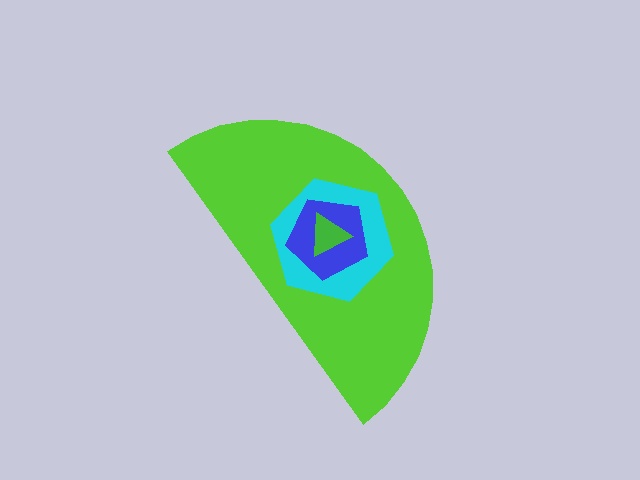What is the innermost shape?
The green triangle.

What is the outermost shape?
The lime semicircle.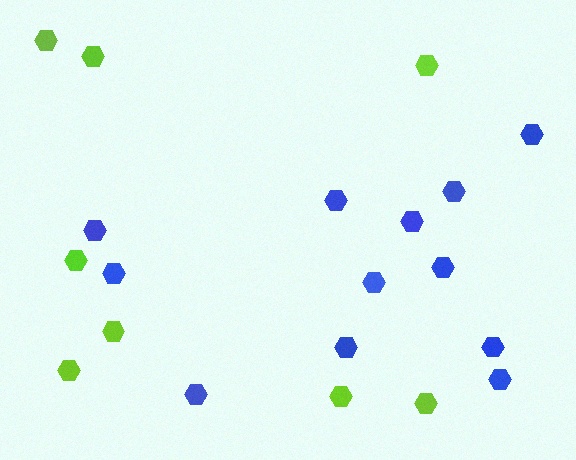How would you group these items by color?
There are 2 groups: one group of blue hexagons (12) and one group of lime hexagons (8).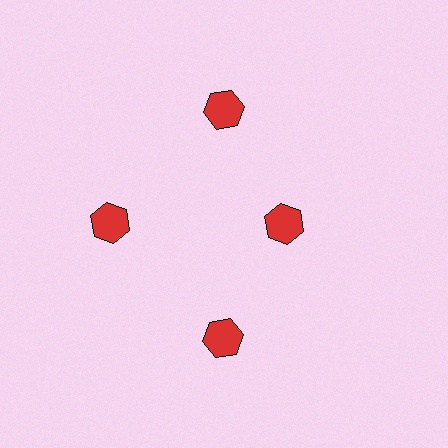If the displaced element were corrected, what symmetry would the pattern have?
It would have 4-fold rotational symmetry — the pattern would map onto itself every 90 degrees.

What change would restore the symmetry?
The symmetry would be restored by moving it outward, back onto the ring so that all 4 hexagons sit at equal angles and equal distance from the center.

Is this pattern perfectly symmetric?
No. The 4 red hexagons are arranged in a ring, but one element near the 3 o'clock position is pulled inward toward the center, breaking the 4-fold rotational symmetry.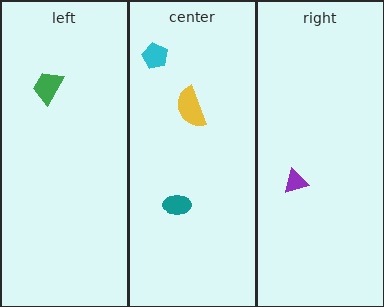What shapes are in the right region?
The purple triangle.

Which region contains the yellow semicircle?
The center region.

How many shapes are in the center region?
3.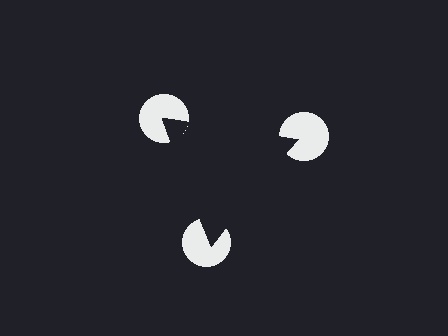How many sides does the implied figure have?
3 sides.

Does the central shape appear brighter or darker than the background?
It typically appears slightly darker than the background, even though no actual brightness change is drawn.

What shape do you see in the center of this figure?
An illusory triangle — its edges are inferred from the aligned wedge cuts in the pac-man discs, not physically drawn.